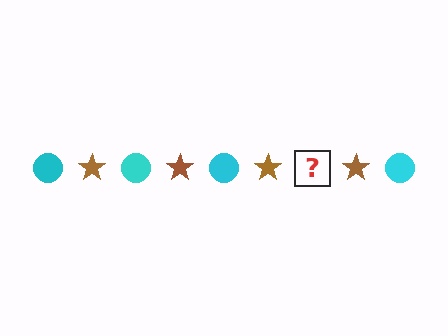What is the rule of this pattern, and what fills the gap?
The rule is that the pattern alternates between cyan circle and brown star. The gap should be filled with a cyan circle.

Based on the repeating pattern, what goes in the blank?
The blank should be a cyan circle.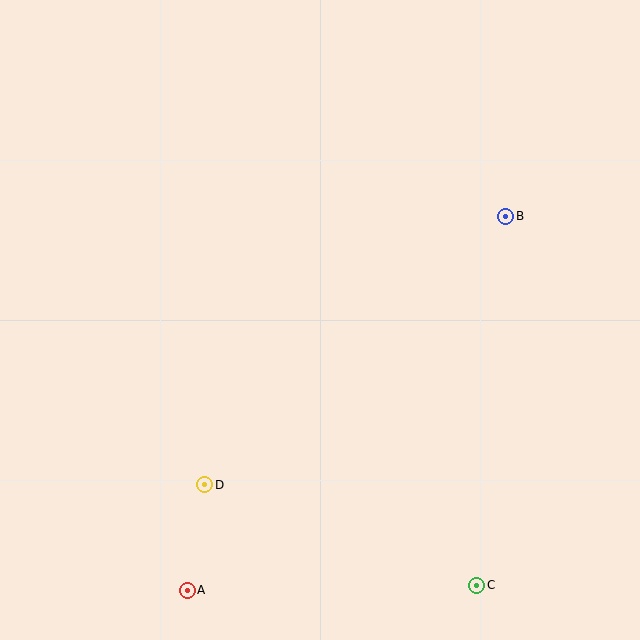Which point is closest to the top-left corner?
Point D is closest to the top-left corner.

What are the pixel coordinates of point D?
Point D is at (205, 485).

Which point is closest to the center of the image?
Point D at (205, 485) is closest to the center.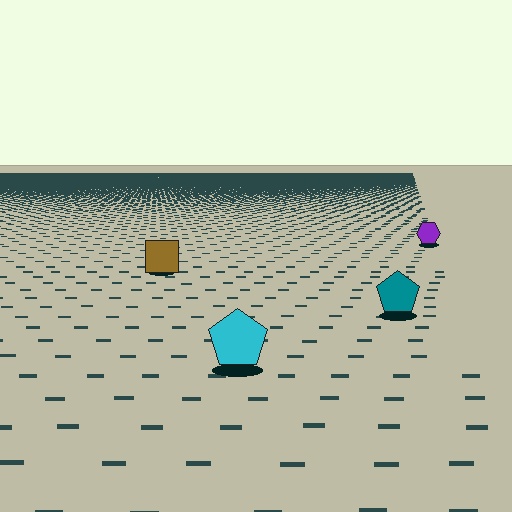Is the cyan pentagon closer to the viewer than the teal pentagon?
Yes. The cyan pentagon is closer — you can tell from the texture gradient: the ground texture is coarser near it.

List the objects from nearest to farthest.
From nearest to farthest: the cyan pentagon, the teal pentagon, the brown square, the purple hexagon.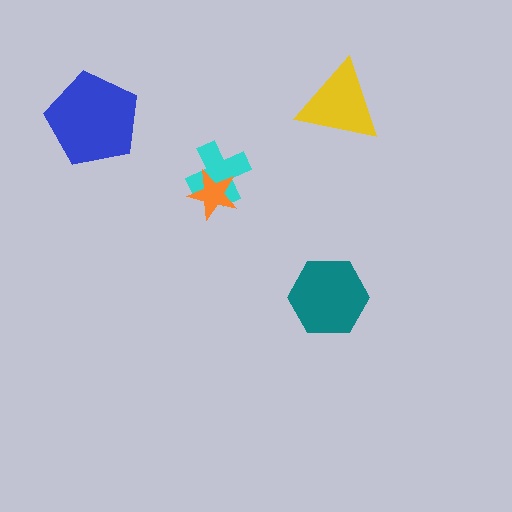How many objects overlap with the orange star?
1 object overlaps with the orange star.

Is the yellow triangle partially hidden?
No, no other shape covers it.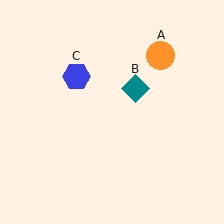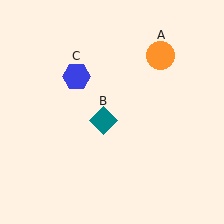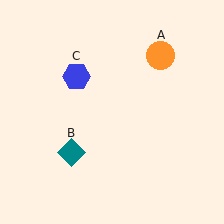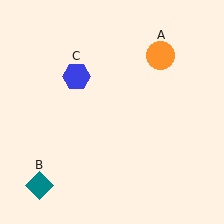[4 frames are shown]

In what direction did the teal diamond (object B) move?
The teal diamond (object B) moved down and to the left.